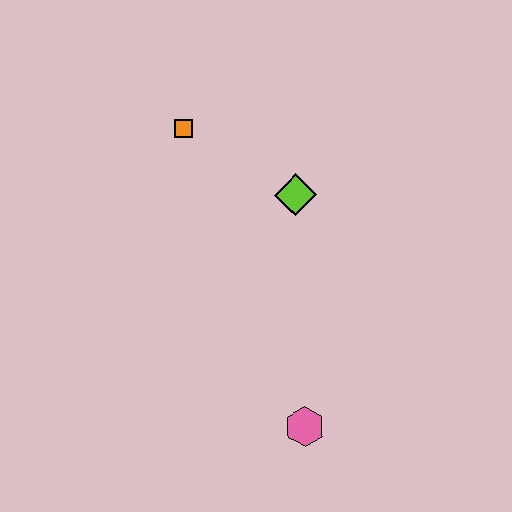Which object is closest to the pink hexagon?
The lime diamond is closest to the pink hexagon.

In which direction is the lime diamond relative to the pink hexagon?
The lime diamond is above the pink hexagon.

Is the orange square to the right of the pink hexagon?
No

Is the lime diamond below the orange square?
Yes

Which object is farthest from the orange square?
The pink hexagon is farthest from the orange square.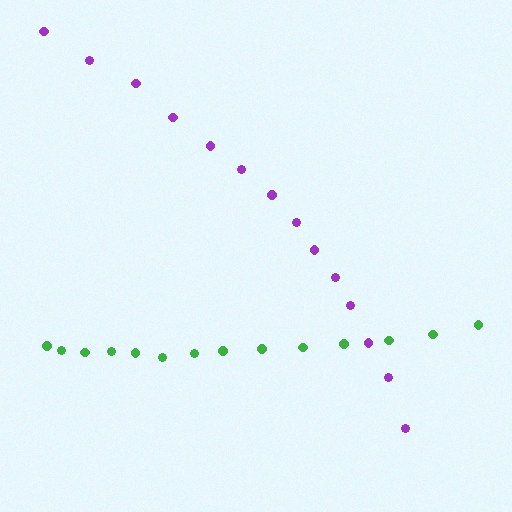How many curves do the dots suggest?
There are 2 distinct paths.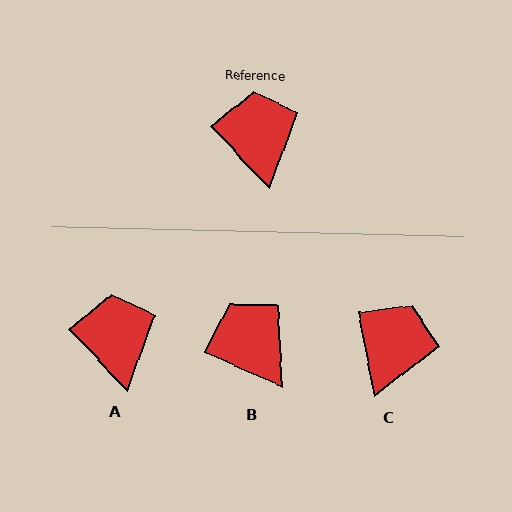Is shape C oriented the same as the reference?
No, it is off by about 32 degrees.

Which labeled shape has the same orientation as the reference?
A.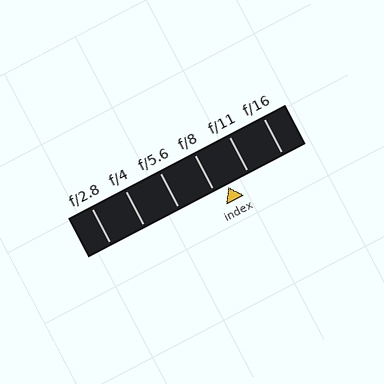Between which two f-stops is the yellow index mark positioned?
The index mark is between f/8 and f/11.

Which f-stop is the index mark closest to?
The index mark is closest to f/8.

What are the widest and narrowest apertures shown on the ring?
The widest aperture shown is f/2.8 and the narrowest is f/16.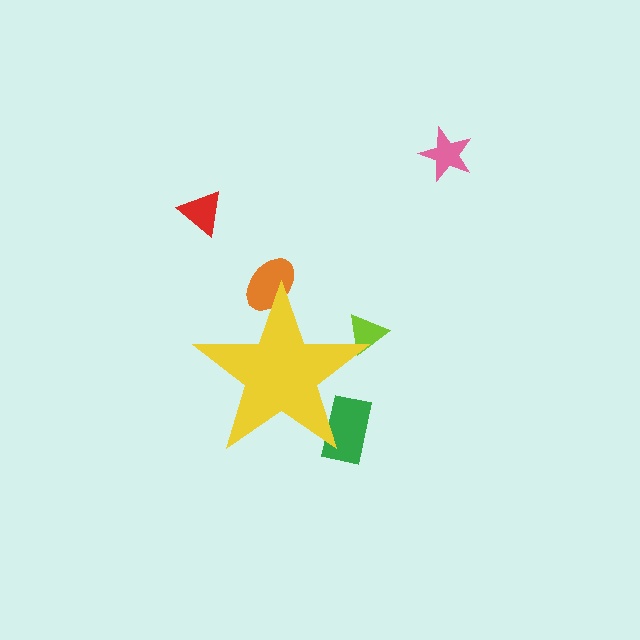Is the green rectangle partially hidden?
Yes, the green rectangle is partially hidden behind the yellow star.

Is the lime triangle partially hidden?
Yes, the lime triangle is partially hidden behind the yellow star.